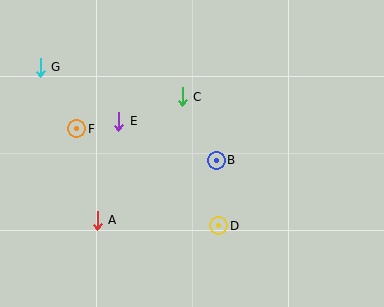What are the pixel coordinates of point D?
Point D is at (219, 226).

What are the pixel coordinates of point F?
Point F is at (77, 129).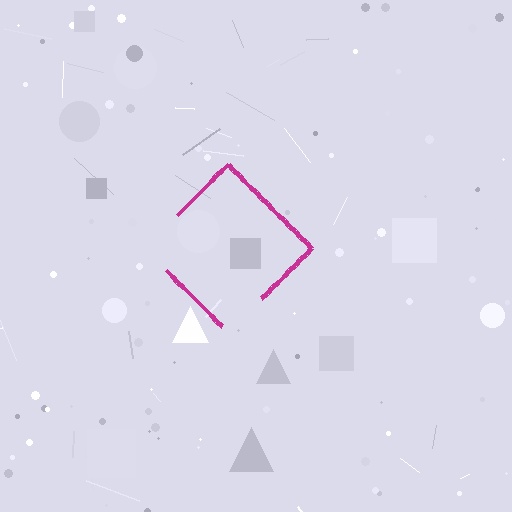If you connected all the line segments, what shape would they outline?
They would outline a diamond.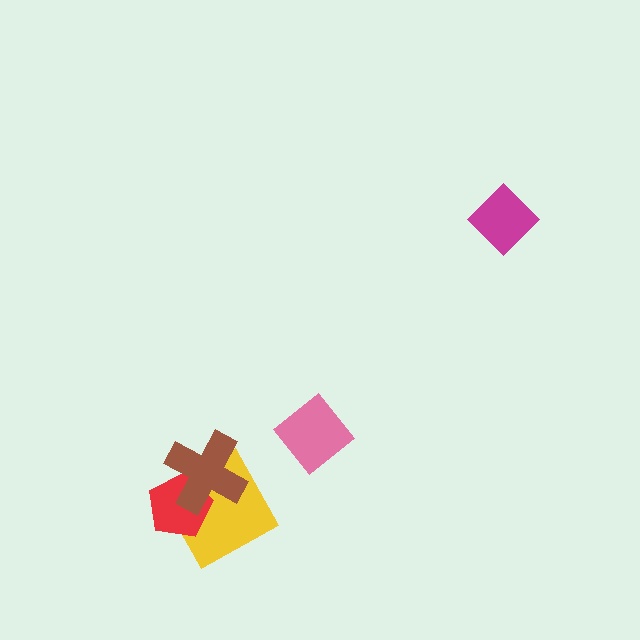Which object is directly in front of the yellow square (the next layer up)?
The red pentagon is directly in front of the yellow square.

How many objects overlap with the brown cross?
2 objects overlap with the brown cross.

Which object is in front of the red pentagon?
The brown cross is in front of the red pentagon.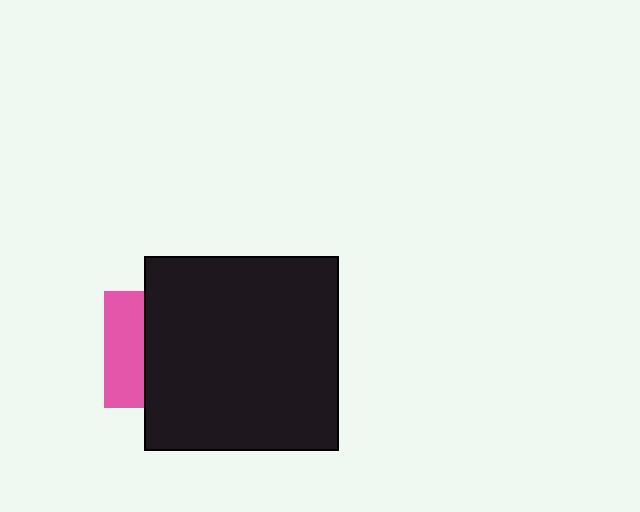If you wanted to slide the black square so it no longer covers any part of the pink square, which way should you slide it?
Slide it right — that is the most direct way to separate the two shapes.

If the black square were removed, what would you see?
You would see the complete pink square.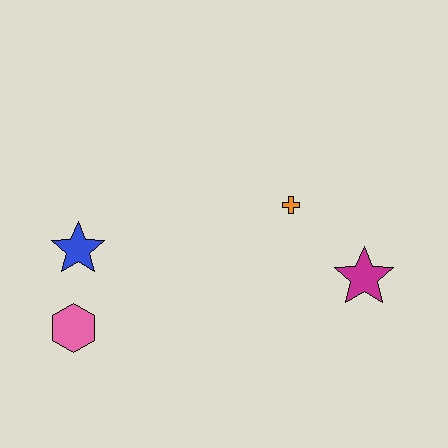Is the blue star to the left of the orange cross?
Yes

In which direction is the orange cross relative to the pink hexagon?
The orange cross is to the right of the pink hexagon.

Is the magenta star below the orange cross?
Yes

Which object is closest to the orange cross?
The magenta star is closest to the orange cross.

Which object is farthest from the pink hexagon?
The magenta star is farthest from the pink hexagon.